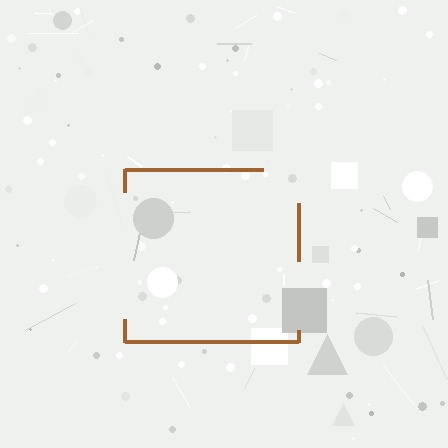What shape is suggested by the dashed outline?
The dashed outline suggests a square.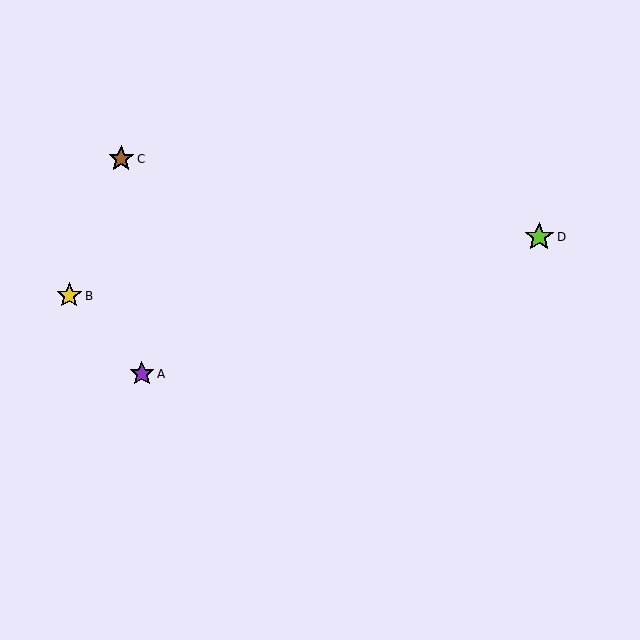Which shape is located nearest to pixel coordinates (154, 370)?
The purple star (labeled A) at (142, 374) is nearest to that location.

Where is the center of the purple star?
The center of the purple star is at (142, 374).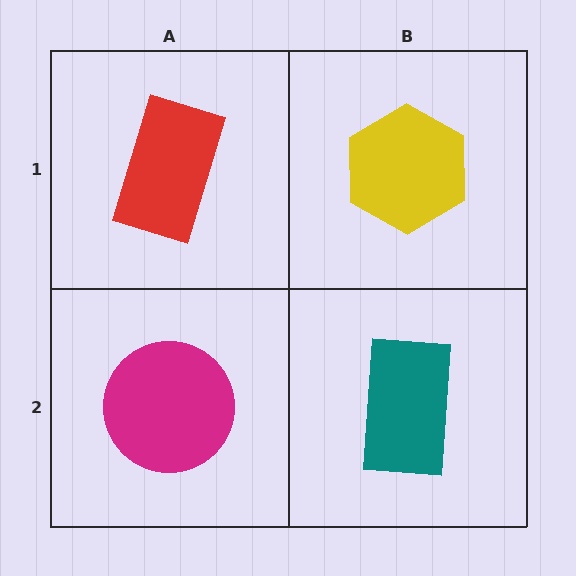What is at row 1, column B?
A yellow hexagon.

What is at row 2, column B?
A teal rectangle.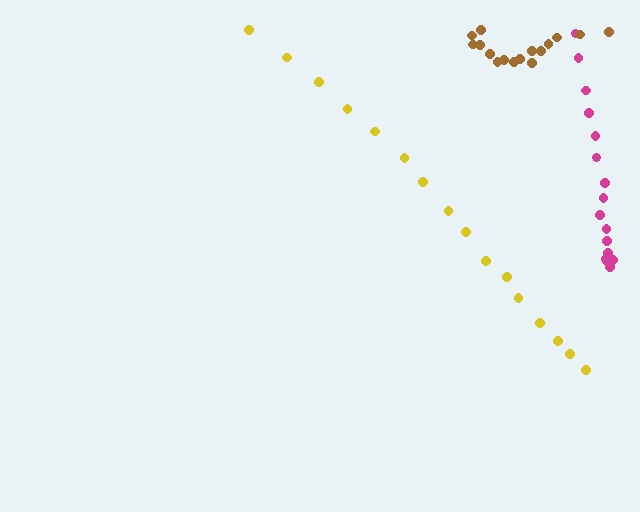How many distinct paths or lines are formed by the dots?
There are 3 distinct paths.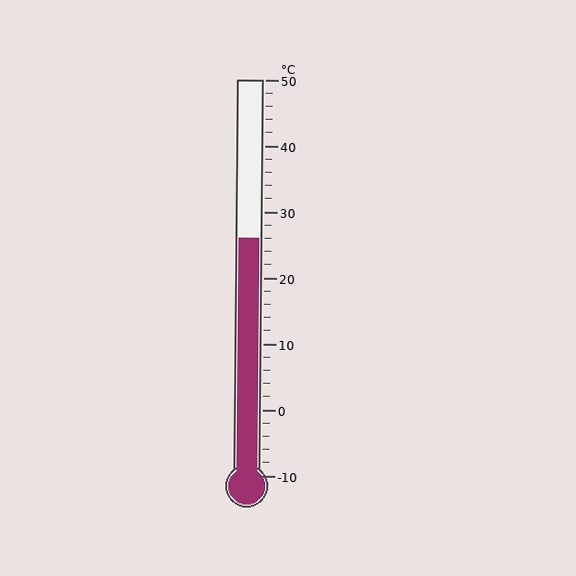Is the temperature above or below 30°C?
The temperature is below 30°C.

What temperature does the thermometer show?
The thermometer shows approximately 26°C.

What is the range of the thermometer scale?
The thermometer scale ranges from -10°C to 50°C.